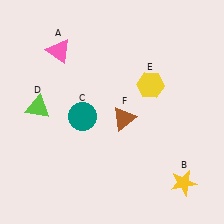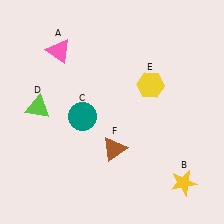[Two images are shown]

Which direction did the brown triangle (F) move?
The brown triangle (F) moved down.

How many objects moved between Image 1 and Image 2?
1 object moved between the two images.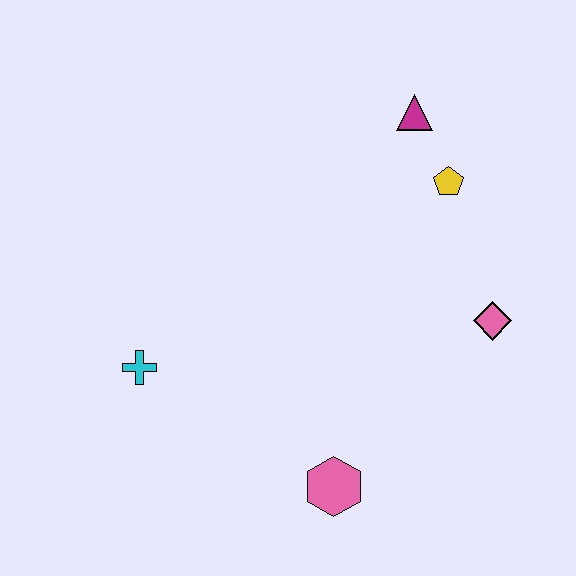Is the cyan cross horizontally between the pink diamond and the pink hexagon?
No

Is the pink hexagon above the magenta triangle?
No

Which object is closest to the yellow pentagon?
The magenta triangle is closest to the yellow pentagon.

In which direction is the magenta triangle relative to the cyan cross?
The magenta triangle is to the right of the cyan cross.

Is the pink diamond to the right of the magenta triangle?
Yes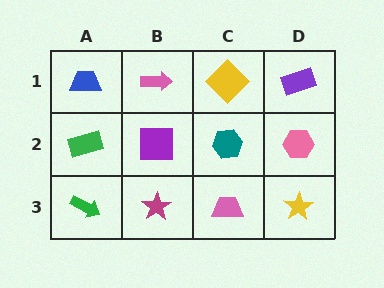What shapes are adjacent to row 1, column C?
A teal hexagon (row 2, column C), a pink arrow (row 1, column B), a purple rectangle (row 1, column D).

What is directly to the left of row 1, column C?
A pink arrow.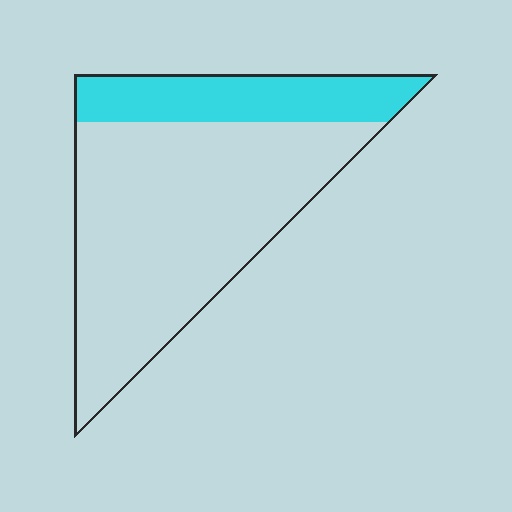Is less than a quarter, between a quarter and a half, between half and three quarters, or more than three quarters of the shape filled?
Less than a quarter.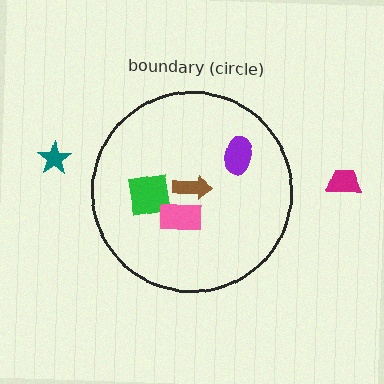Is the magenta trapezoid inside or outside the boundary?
Outside.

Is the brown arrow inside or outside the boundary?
Inside.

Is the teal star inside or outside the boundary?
Outside.